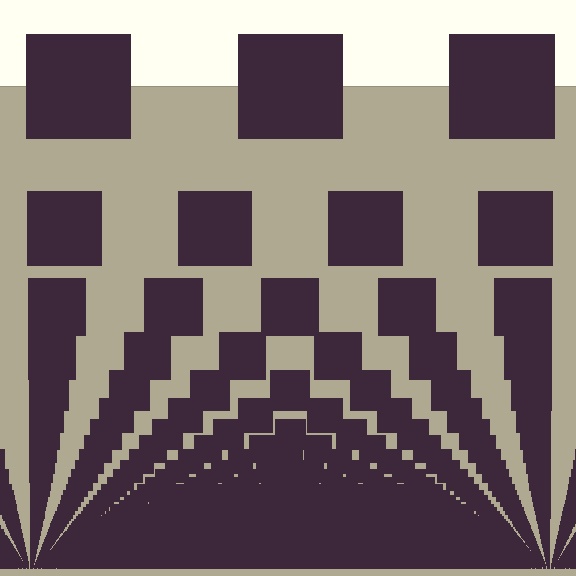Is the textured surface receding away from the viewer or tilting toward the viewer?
The surface appears to tilt toward the viewer. Texture elements get larger and sparser toward the top.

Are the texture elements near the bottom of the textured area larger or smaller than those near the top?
Smaller. The gradient is inverted — elements near the bottom are smaller and denser.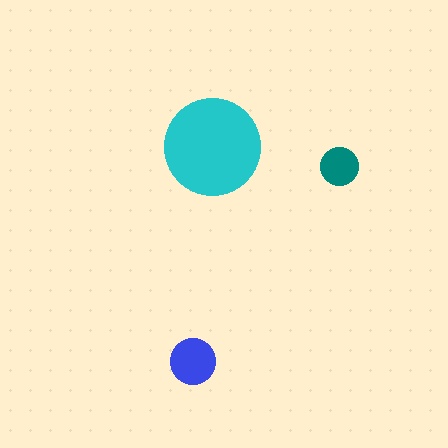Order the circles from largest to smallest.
the cyan one, the blue one, the teal one.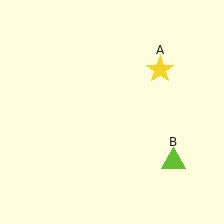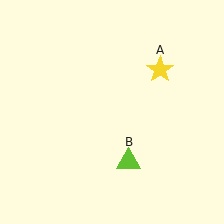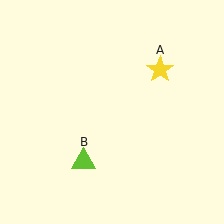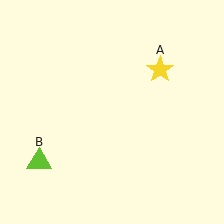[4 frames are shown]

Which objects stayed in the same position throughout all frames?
Yellow star (object A) remained stationary.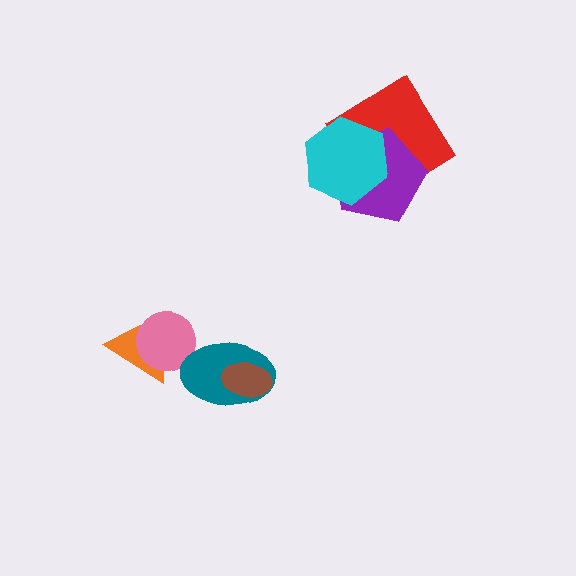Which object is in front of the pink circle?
The teal ellipse is in front of the pink circle.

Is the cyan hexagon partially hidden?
No, no other shape covers it.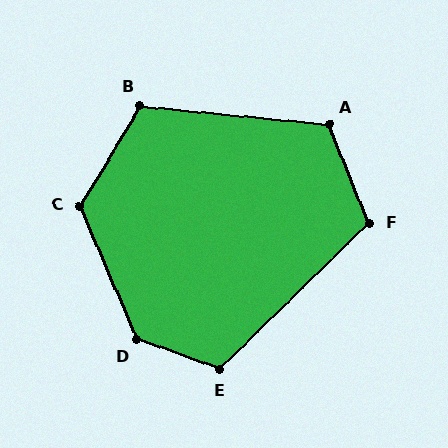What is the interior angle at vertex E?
Approximately 116 degrees (obtuse).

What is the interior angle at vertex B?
Approximately 115 degrees (obtuse).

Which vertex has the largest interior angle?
D, at approximately 132 degrees.